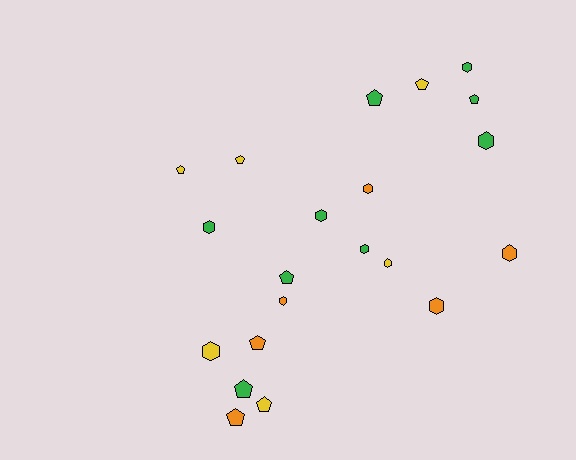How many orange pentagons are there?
There are 2 orange pentagons.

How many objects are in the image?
There are 21 objects.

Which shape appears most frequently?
Hexagon, with 11 objects.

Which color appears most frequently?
Green, with 9 objects.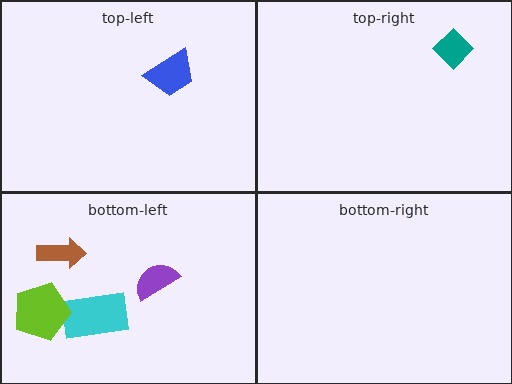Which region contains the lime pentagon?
The bottom-left region.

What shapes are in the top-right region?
The teal diamond.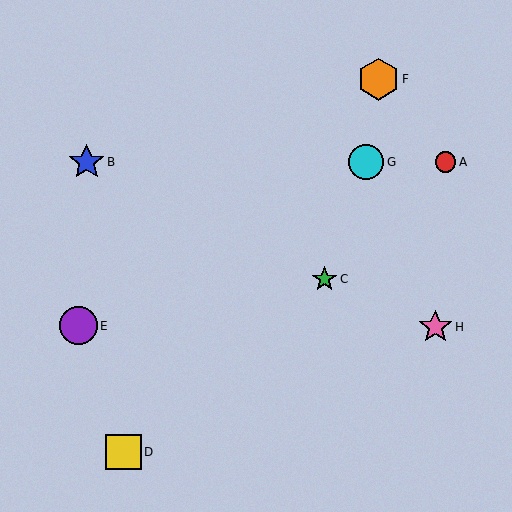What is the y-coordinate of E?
Object E is at y≈326.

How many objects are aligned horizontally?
3 objects (A, B, G) are aligned horizontally.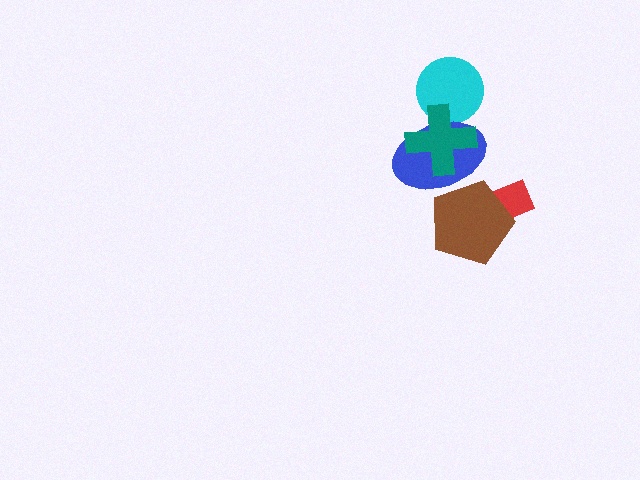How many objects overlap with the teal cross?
2 objects overlap with the teal cross.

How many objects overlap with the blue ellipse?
3 objects overlap with the blue ellipse.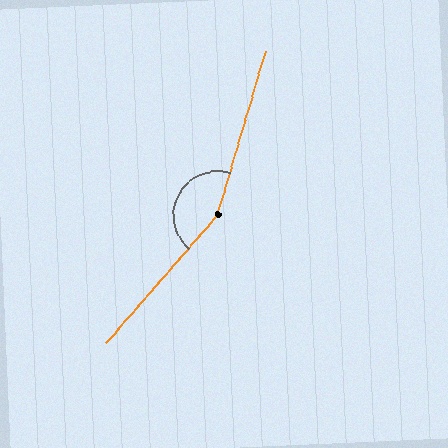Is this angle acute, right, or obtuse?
It is obtuse.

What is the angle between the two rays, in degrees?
Approximately 156 degrees.